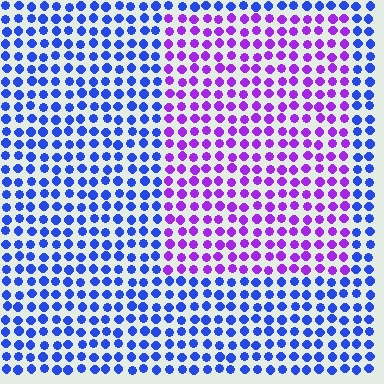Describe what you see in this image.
The image is filled with small blue elements in a uniform arrangement. A rectangle-shaped region is visible where the elements are tinted to a slightly different hue, forming a subtle color boundary.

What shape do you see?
I see a rectangle.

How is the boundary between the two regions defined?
The boundary is defined purely by a slight shift in hue (about 51 degrees). Spacing, size, and orientation are identical on both sides.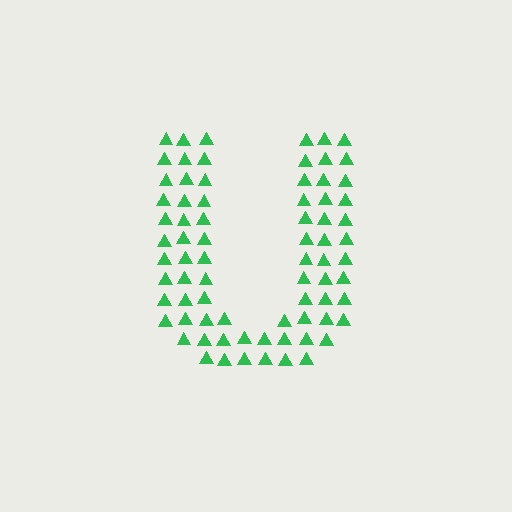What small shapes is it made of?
It is made of small triangles.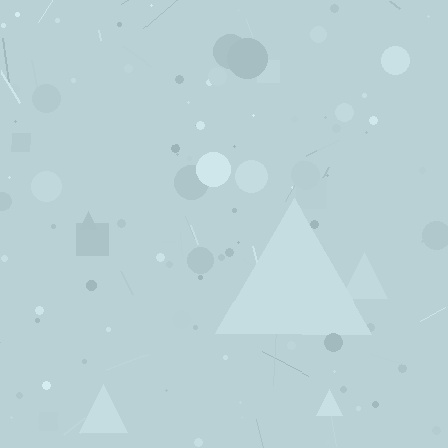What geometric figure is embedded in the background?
A triangle is embedded in the background.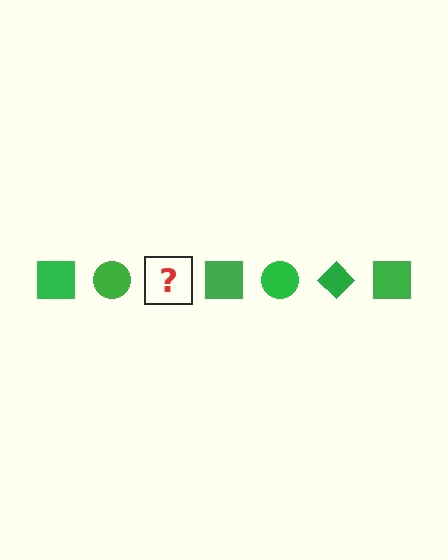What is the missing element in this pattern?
The missing element is a green diamond.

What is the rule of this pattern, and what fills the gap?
The rule is that the pattern cycles through square, circle, diamond shapes in green. The gap should be filled with a green diamond.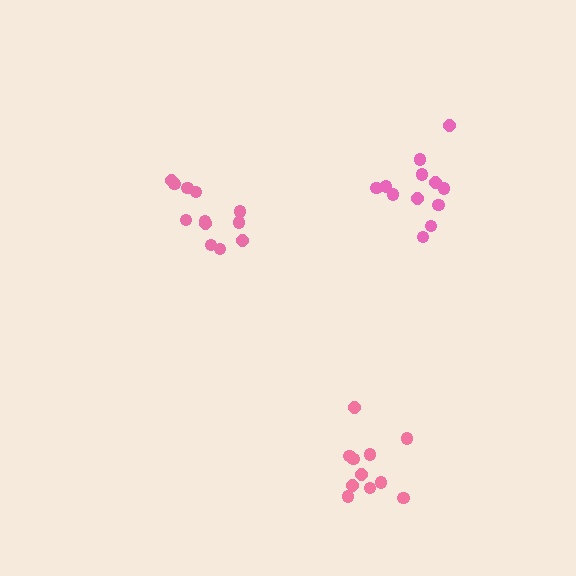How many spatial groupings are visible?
There are 3 spatial groupings.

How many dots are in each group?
Group 1: 12 dots, Group 2: 11 dots, Group 3: 12 dots (35 total).